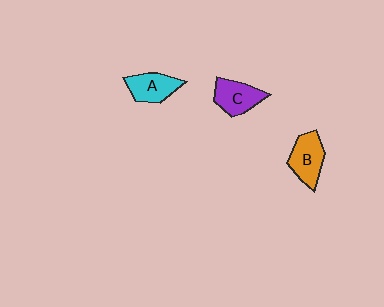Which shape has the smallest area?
Shape A (cyan).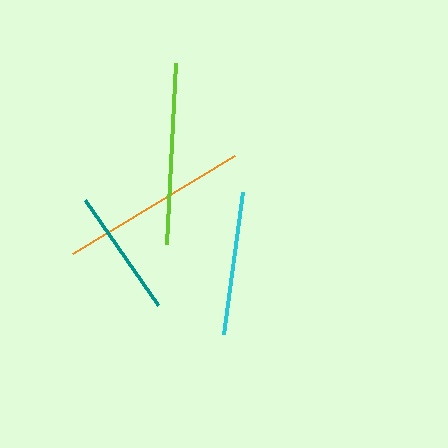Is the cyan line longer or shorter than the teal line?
The cyan line is longer than the teal line.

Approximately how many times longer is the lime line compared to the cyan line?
The lime line is approximately 1.3 times the length of the cyan line.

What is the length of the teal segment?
The teal segment is approximately 128 pixels long.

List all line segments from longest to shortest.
From longest to shortest: orange, lime, cyan, teal.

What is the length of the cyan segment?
The cyan segment is approximately 143 pixels long.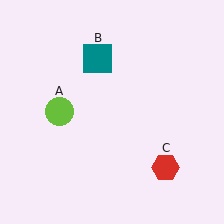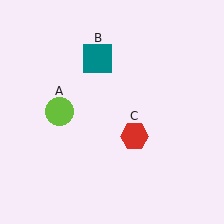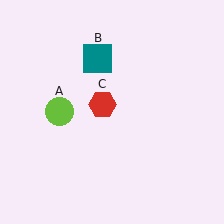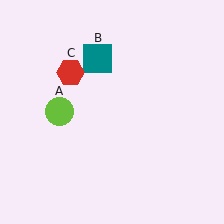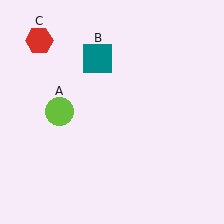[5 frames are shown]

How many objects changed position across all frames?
1 object changed position: red hexagon (object C).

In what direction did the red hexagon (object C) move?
The red hexagon (object C) moved up and to the left.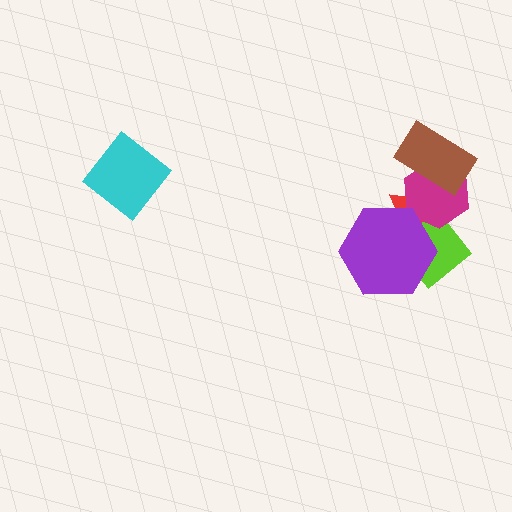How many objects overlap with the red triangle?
4 objects overlap with the red triangle.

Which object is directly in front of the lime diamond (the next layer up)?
The magenta hexagon is directly in front of the lime diamond.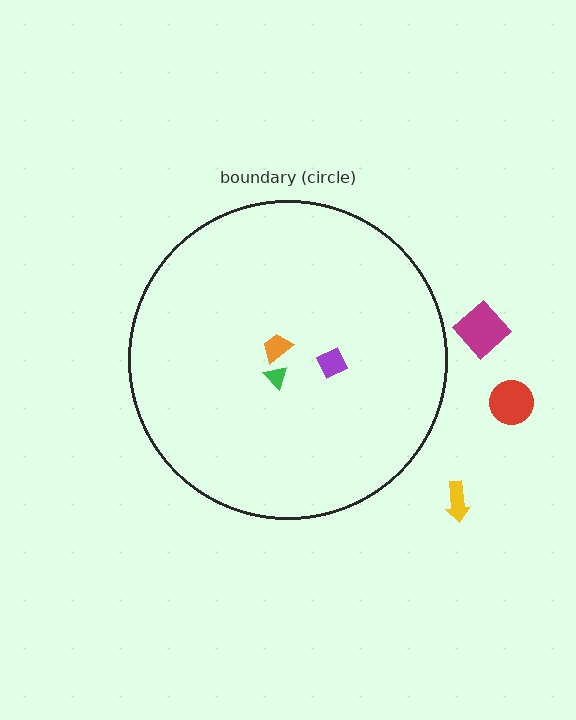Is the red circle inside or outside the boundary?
Outside.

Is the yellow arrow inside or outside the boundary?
Outside.